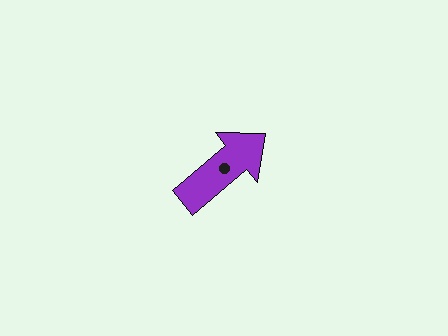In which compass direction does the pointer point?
Northeast.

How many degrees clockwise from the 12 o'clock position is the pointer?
Approximately 50 degrees.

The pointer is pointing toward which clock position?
Roughly 2 o'clock.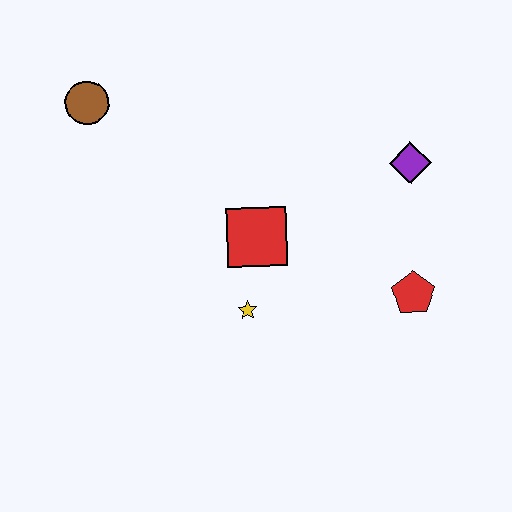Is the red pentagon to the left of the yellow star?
No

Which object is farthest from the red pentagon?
The brown circle is farthest from the red pentagon.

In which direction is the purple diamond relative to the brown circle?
The purple diamond is to the right of the brown circle.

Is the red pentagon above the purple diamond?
No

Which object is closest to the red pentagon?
The purple diamond is closest to the red pentagon.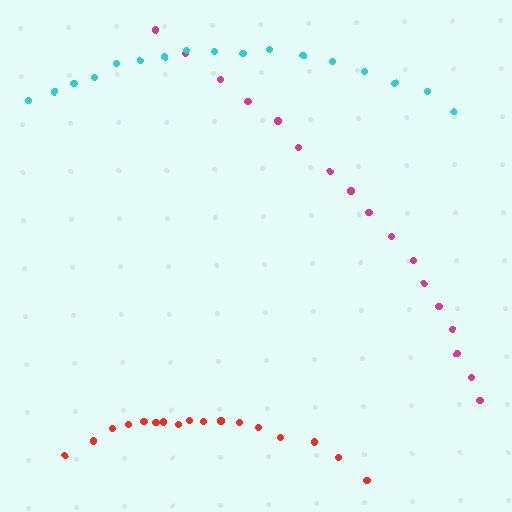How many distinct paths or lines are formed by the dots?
There are 3 distinct paths.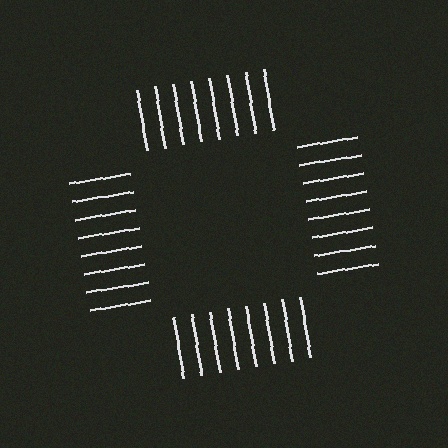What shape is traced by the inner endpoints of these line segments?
An illusory square — the line segments terminate on its edges but no continuous stroke is drawn.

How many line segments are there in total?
32 — 8 along each of the 4 edges.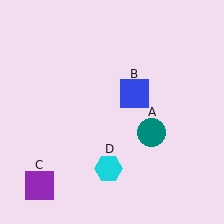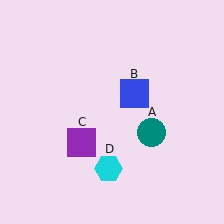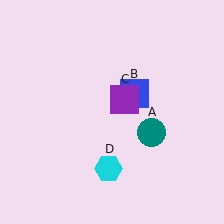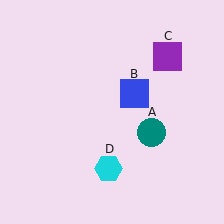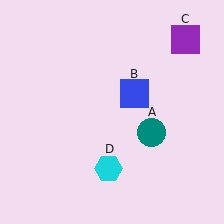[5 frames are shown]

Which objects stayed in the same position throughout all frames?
Teal circle (object A) and blue square (object B) and cyan hexagon (object D) remained stationary.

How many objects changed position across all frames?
1 object changed position: purple square (object C).